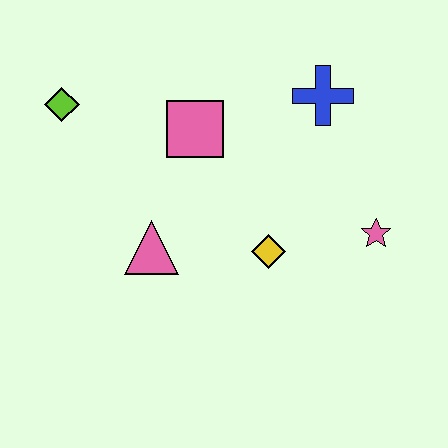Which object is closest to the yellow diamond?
The pink star is closest to the yellow diamond.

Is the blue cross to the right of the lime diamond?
Yes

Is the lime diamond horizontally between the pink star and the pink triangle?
No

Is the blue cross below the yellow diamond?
No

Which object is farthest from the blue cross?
The lime diamond is farthest from the blue cross.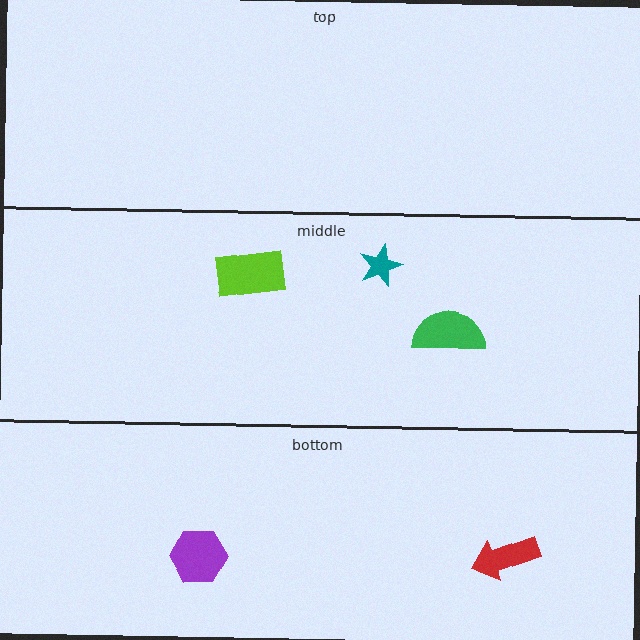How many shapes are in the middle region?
3.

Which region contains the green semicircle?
The middle region.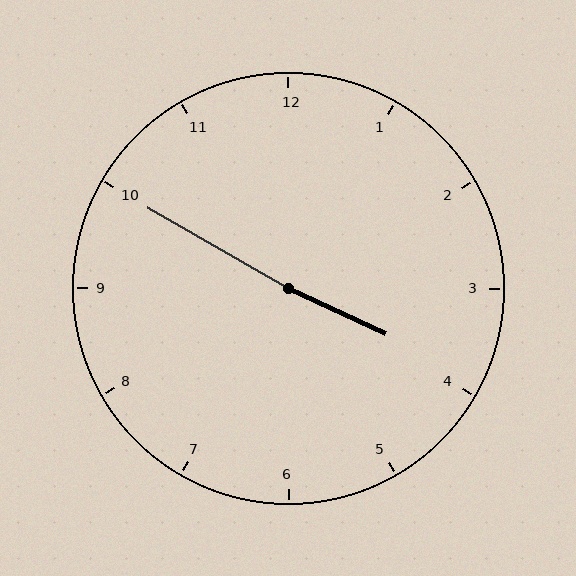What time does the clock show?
3:50.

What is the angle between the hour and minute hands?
Approximately 175 degrees.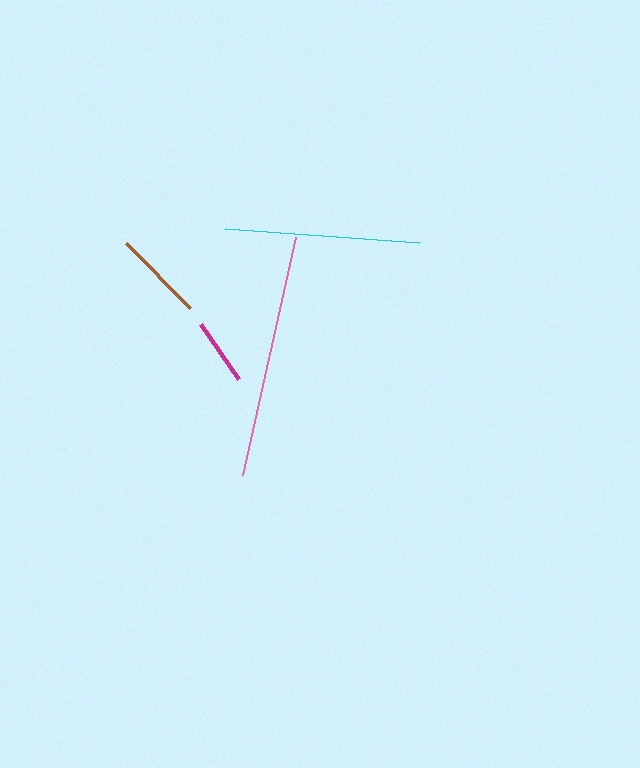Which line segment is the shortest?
The magenta line is the shortest at approximately 67 pixels.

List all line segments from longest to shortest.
From longest to shortest: pink, cyan, brown, magenta.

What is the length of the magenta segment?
The magenta segment is approximately 67 pixels long.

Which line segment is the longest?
The pink line is the longest at approximately 244 pixels.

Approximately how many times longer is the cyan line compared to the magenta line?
The cyan line is approximately 2.9 times the length of the magenta line.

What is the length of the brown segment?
The brown segment is approximately 92 pixels long.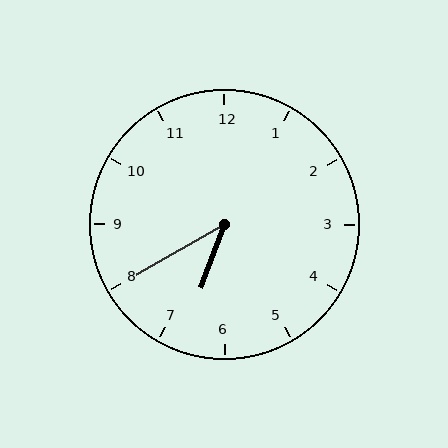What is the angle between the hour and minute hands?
Approximately 40 degrees.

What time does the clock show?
6:40.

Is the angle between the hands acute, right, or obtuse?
It is acute.